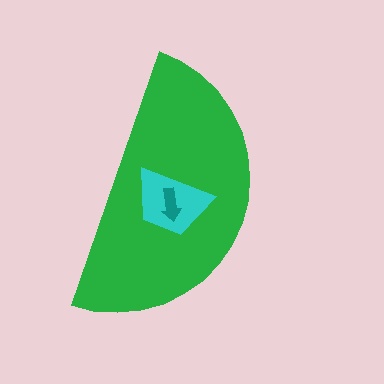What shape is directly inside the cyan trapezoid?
The teal arrow.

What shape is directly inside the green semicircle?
The cyan trapezoid.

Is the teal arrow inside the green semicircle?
Yes.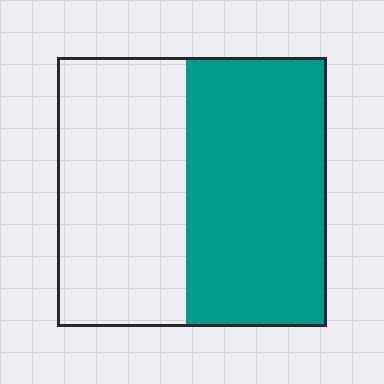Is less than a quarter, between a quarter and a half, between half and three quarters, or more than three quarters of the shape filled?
Between half and three quarters.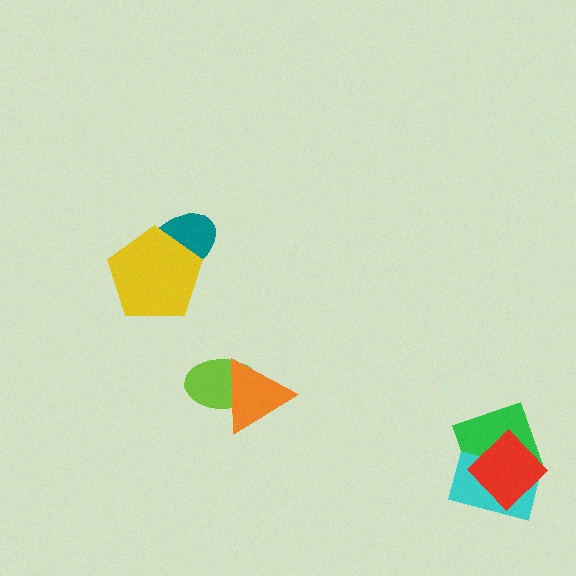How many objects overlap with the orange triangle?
1 object overlaps with the orange triangle.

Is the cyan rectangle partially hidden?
Yes, it is partially covered by another shape.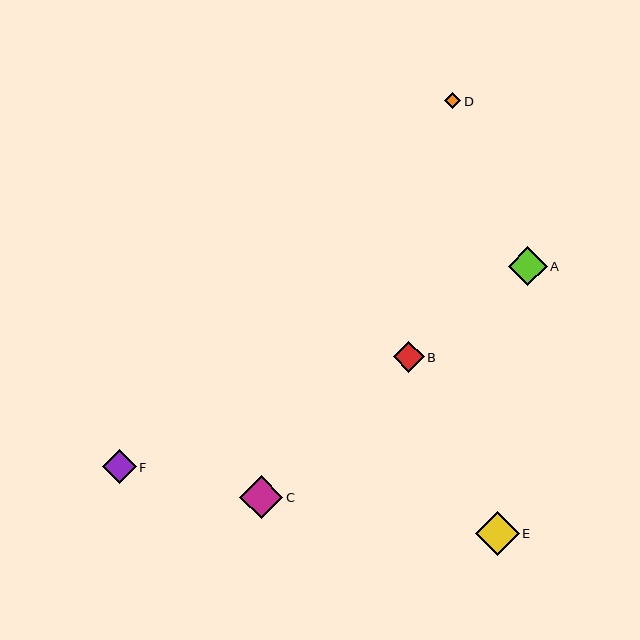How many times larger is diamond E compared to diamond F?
Diamond E is approximately 1.3 times the size of diamond F.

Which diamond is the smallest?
Diamond D is the smallest with a size of approximately 16 pixels.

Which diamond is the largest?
Diamond E is the largest with a size of approximately 44 pixels.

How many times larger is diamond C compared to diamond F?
Diamond C is approximately 1.3 times the size of diamond F.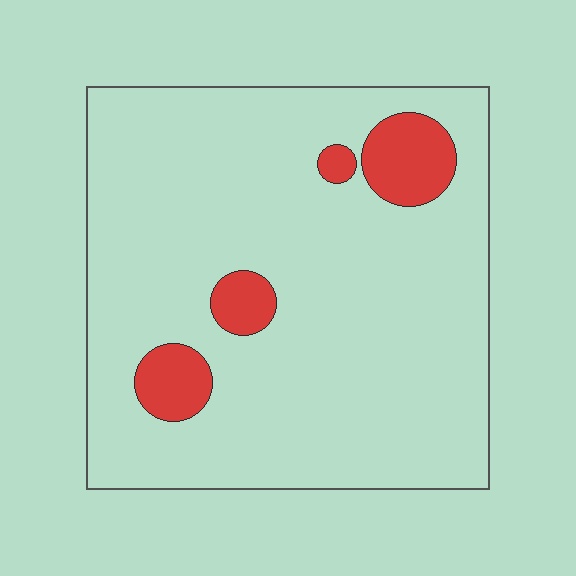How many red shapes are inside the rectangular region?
4.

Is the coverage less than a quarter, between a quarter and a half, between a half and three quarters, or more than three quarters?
Less than a quarter.